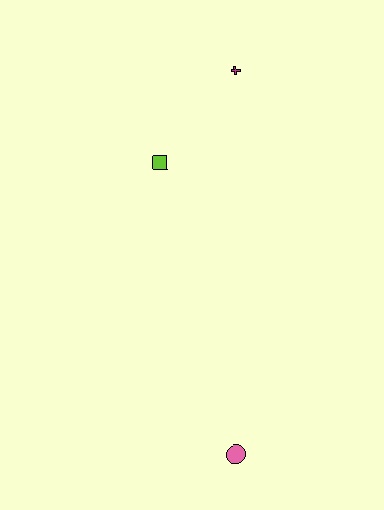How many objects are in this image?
There are 3 objects.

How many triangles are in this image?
There are no triangles.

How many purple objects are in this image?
There are no purple objects.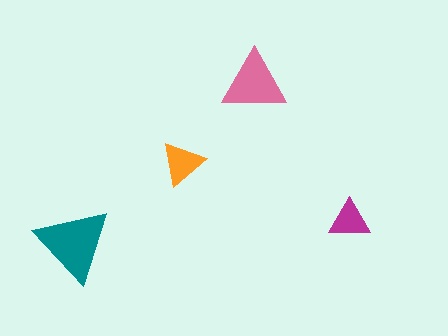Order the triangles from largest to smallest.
the teal one, the pink one, the orange one, the magenta one.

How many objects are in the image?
There are 4 objects in the image.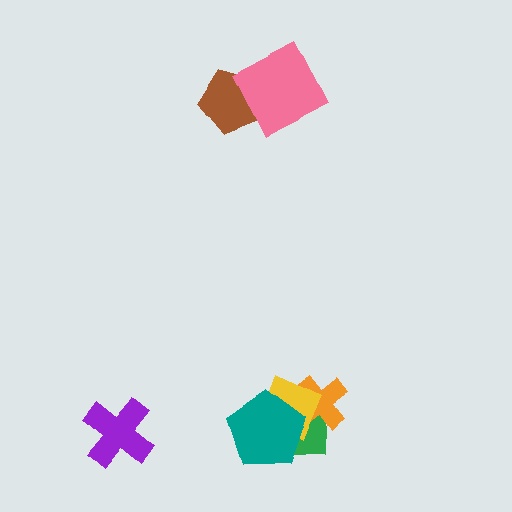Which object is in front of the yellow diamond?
The teal pentagon is in front of the yellow diamond.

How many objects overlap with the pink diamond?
1 object overlaps with the pink diamond.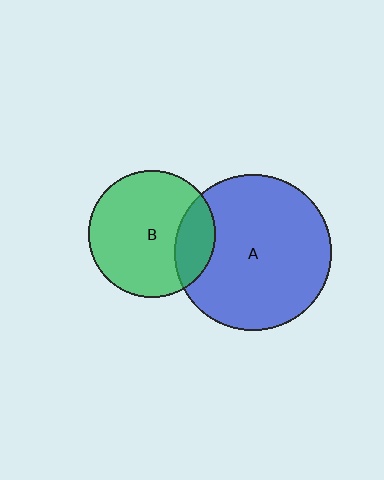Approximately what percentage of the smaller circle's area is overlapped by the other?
Approximately 20%.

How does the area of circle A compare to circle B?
Approximately 1.5 times.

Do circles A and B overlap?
Yes.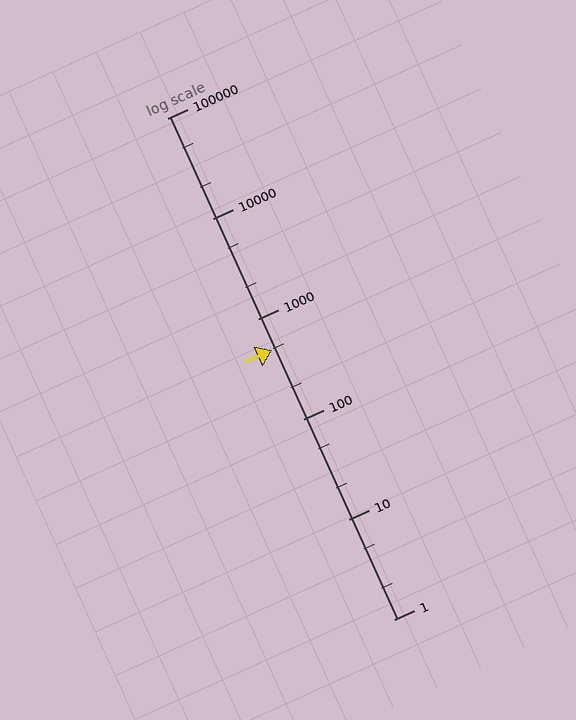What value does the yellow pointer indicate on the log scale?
The pointer indicates approximately 490.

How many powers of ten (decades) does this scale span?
The scale spans 5 decades, from 1 to 100000.